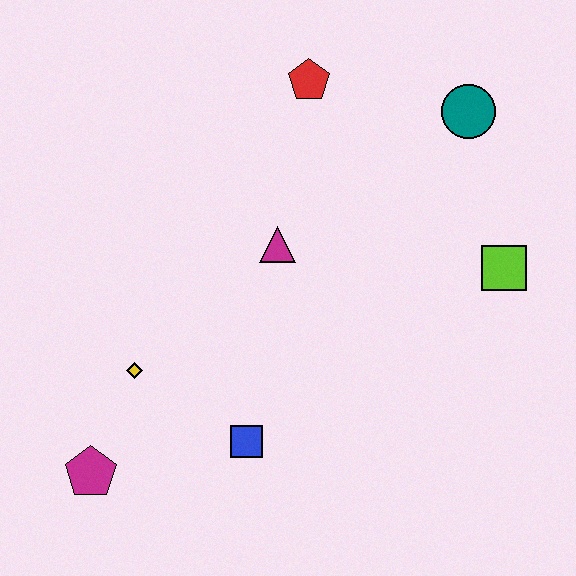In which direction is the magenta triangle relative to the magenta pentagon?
The magenta triangle is above the magenta pentagon.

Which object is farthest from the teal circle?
The magenta pentagon is farthest from the teal circle.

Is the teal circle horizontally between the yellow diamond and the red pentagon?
No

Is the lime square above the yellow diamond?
Yes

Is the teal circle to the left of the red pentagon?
No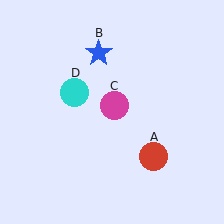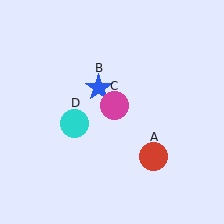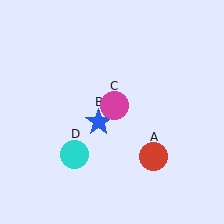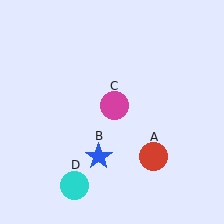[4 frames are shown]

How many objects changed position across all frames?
2 objects changed position: blue star (object B), cyan circle (object D).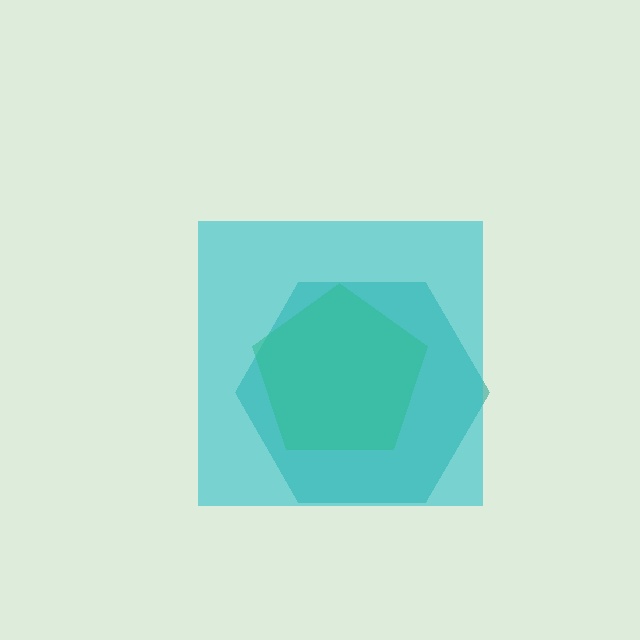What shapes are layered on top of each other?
The layered shapes are: a teal hexagon, a green pentagon, a cyan square.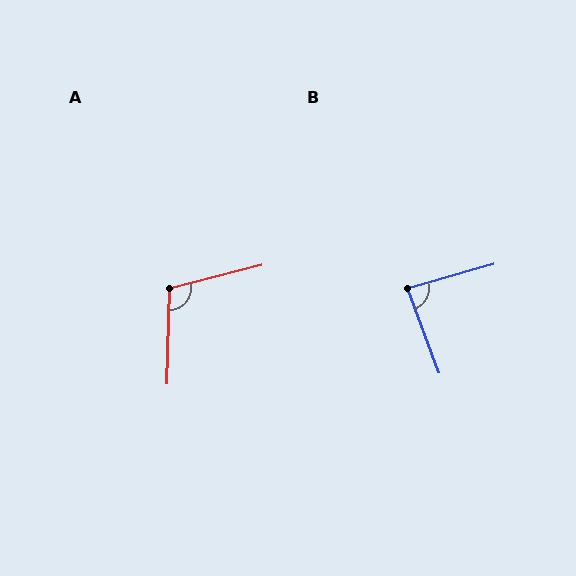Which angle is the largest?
A, at approximately 106 degrees.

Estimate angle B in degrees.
Approximately 85 degrees.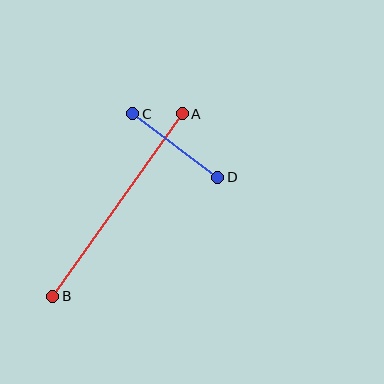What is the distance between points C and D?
The distance is approximately 106 pixels.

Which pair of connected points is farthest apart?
Points A and B are farthest apart.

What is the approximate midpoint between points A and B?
The midpoint is at approximately (118, 205) pixels.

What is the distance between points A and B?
The distance is approximately 224 pixels.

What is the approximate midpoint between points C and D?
The midpoint is at approximately (175, 146) pixels.